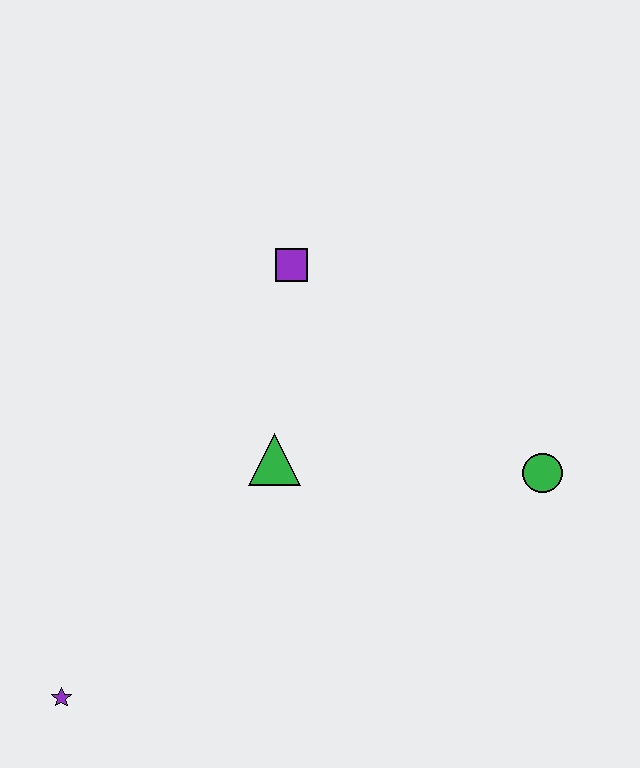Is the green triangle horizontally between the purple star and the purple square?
Yes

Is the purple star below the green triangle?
Yes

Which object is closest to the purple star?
The green triangle is closest to the purple star.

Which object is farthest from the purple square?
The purple star is farthest from the purple square.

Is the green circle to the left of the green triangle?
No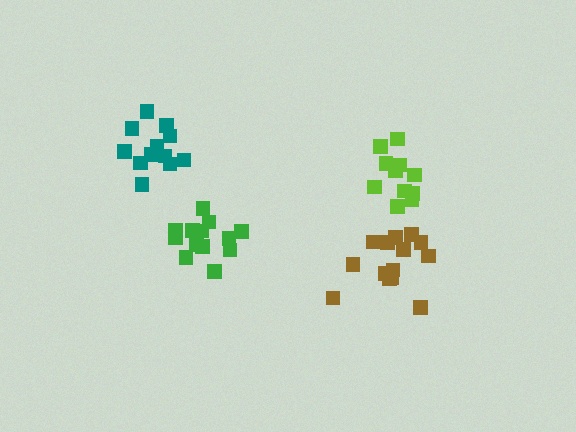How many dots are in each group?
Group 1: 13 dots, Group 2: 11 dots, Group 3: 15 dots, Group 4: 12 dots (51 total).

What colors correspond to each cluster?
The clusters are colored: green, lime, brown, teal.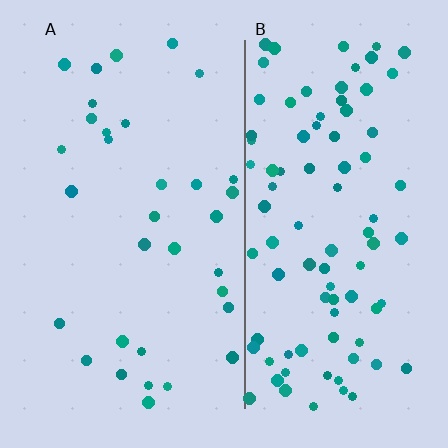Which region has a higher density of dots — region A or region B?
B (the right).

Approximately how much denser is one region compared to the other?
Approximately 2.8× — region B over region A.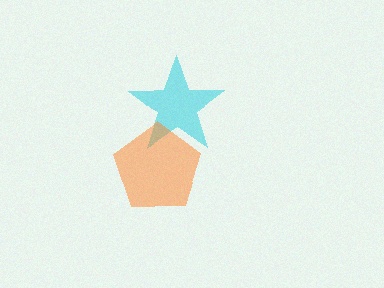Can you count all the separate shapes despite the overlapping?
Yes, there are 2 separate shapes.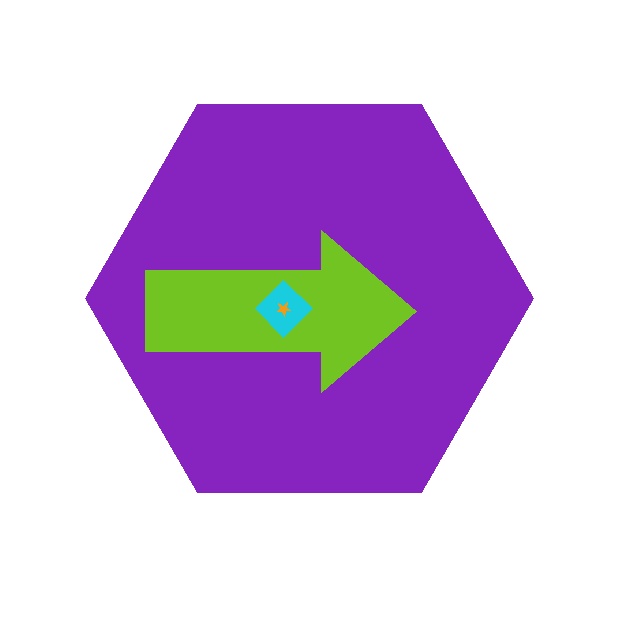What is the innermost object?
The orange star.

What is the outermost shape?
The purple hexagon.